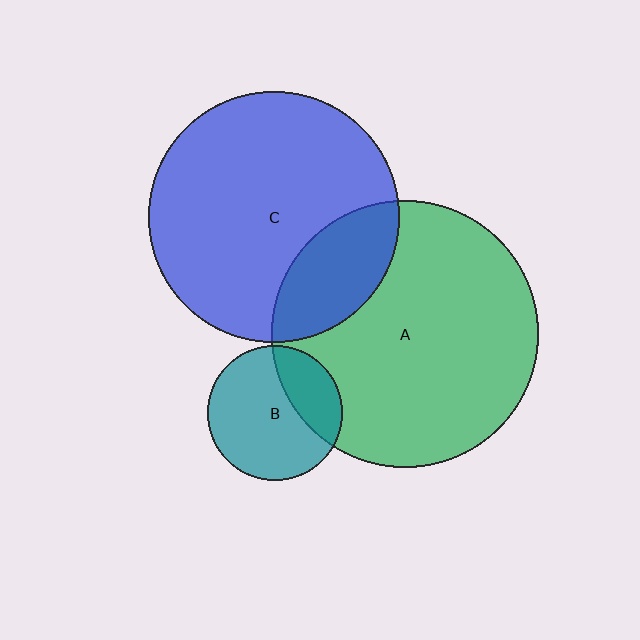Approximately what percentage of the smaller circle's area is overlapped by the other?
Approximately 30%.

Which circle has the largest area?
Circle A (green).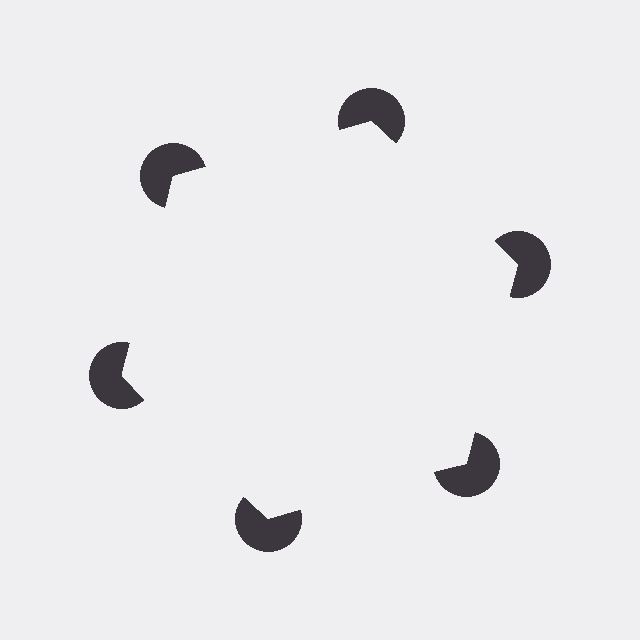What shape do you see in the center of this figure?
An illusory hexagon — its edges are inferred from the aligned wedge cuts in the pac-man discs, not physically drawn.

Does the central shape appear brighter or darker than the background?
It typically appears slightly brighter than the background, even though no actual brightness change is drawn.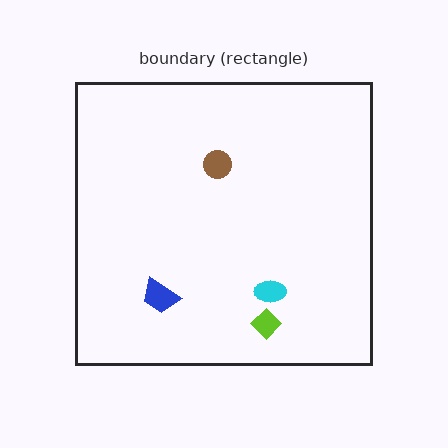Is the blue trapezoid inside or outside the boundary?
Inside.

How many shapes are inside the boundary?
4 inside, 0 outside.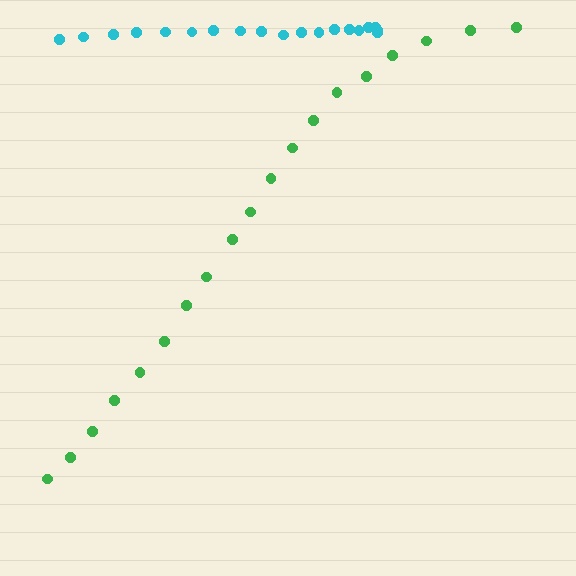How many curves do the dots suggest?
There are 2 distinct paths.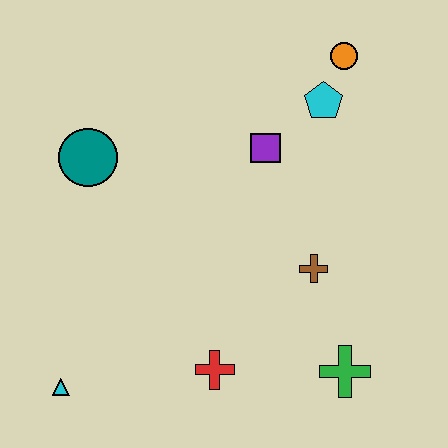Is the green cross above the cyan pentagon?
No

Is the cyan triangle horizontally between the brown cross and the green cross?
No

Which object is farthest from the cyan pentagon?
The cyan triangle is farthest from the cyan pentagon.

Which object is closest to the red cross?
The green cross is closest to the red cross.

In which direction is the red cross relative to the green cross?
The red cross is to the left of the green cross.